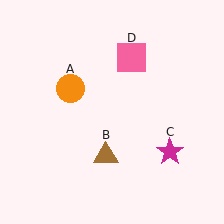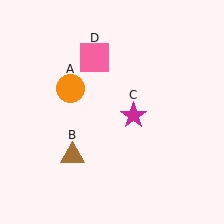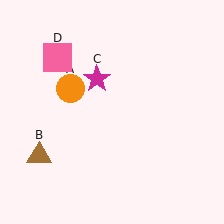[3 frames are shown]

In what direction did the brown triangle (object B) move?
The brown triangle (object B) moved left.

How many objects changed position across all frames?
3 objects changed position: brown triangle (object B), magenta star (object C), pink square (object D).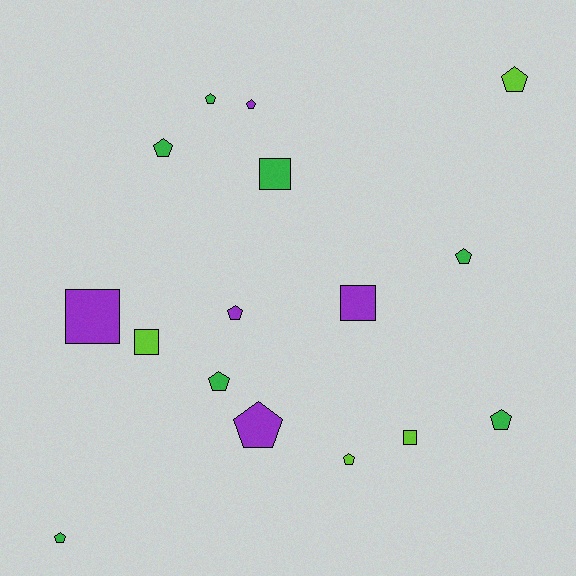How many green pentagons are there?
There are 6 green pentagons.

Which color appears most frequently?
Green, with 7 objects.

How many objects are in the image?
There are 16 objects.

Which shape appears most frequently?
Pentagon, with 11 objects.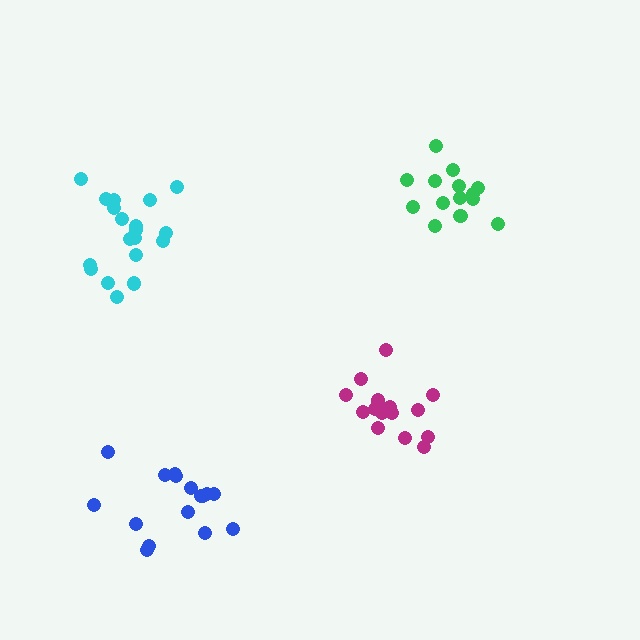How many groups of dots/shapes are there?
There are 4 groups.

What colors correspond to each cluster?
The clusters are colored: magenta, blue, cyan, green.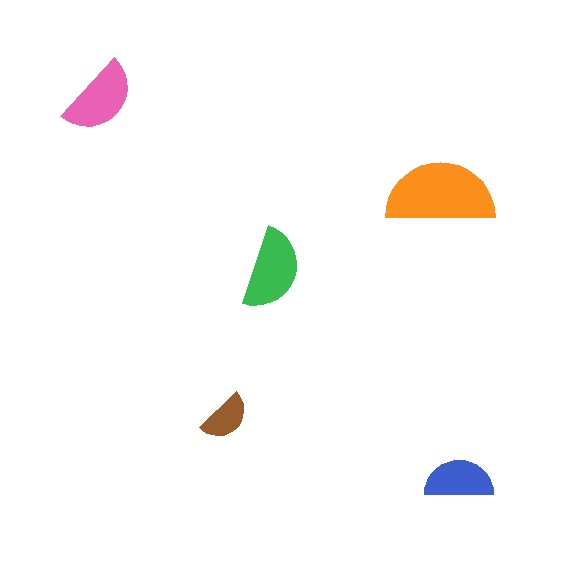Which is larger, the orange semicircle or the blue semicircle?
The orange one.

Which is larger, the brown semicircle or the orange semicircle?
The orange one.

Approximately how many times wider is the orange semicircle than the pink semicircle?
About 1.5 times wider.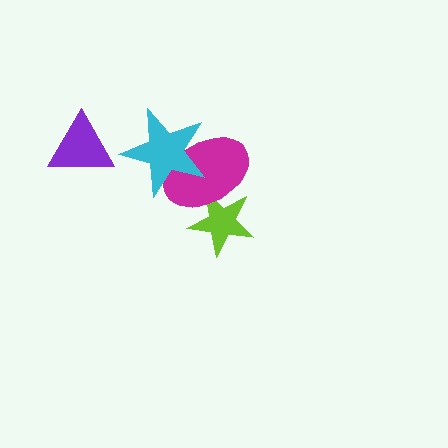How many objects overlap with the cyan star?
1 object overlaps with the cyan star.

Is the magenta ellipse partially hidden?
Yes, it is partially covered by another shape.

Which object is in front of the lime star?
The magenta ellipse is in front of the lime star.